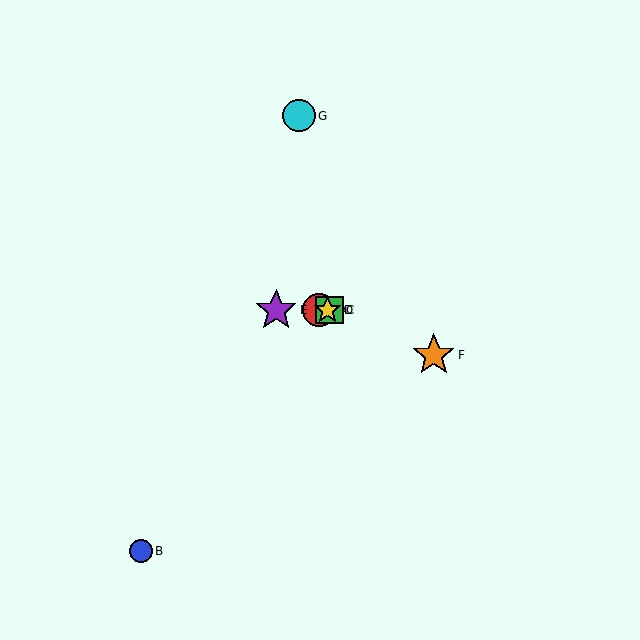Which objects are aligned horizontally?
Objects A, C, D, E are aligned horizontally.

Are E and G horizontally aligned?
No, E is at y≈310 and G is at y≈116.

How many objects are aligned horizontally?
4 objects (A, C, D, E) are aligned horizontally.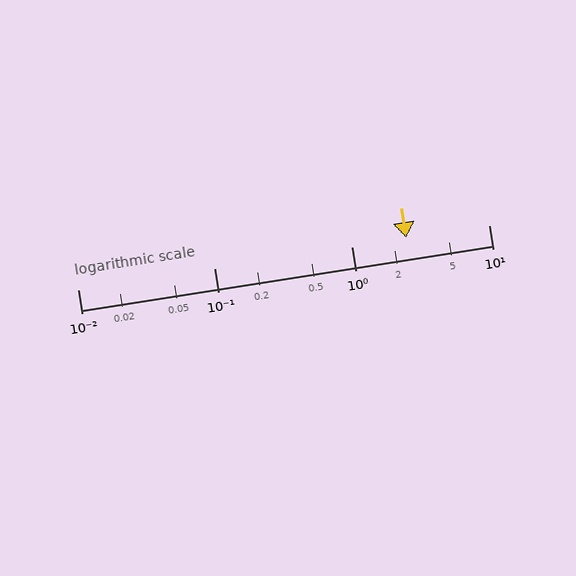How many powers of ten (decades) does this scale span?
The scale spans 3 decades, from 0.01 to 10.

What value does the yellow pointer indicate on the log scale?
The pointer indicates approximately 2.5.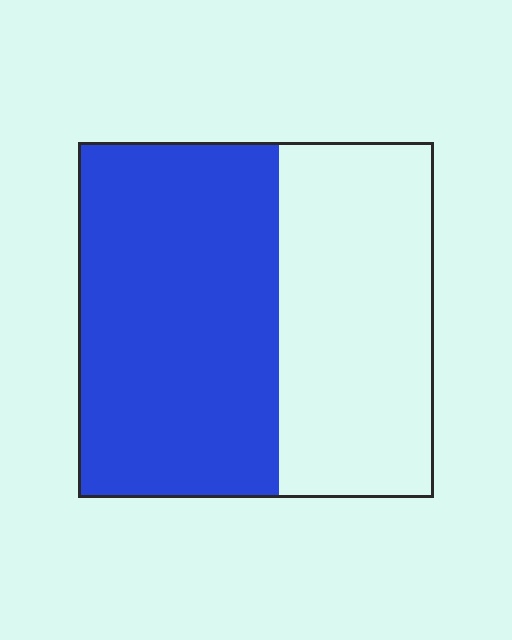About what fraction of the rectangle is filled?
About three fifths (3/5).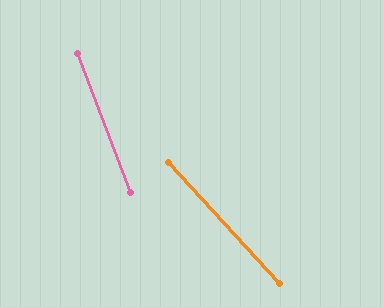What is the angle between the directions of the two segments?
Approximately 21 degrees.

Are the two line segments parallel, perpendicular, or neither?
Neither parallel nor perpendicular — they differ by about 21°.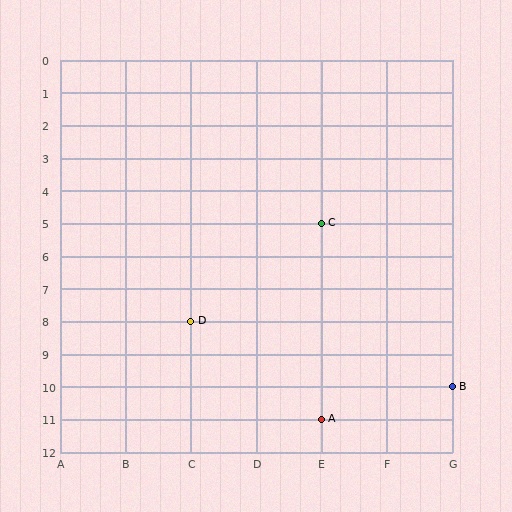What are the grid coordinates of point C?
Point C is at grid coordinates (E, 5).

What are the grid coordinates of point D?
Point D is at grid coordinates (C, 8).